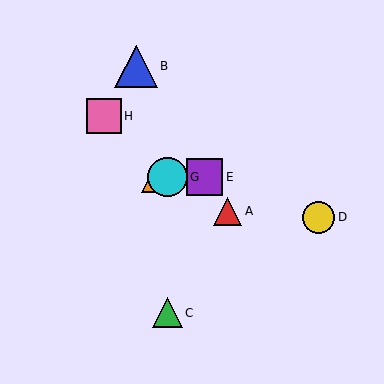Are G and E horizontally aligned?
Yes, both are at y≈177.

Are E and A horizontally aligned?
No, E is at y≈177 and A is at y≈211.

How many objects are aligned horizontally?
3 objects (E, F, G) are aligned horizontally.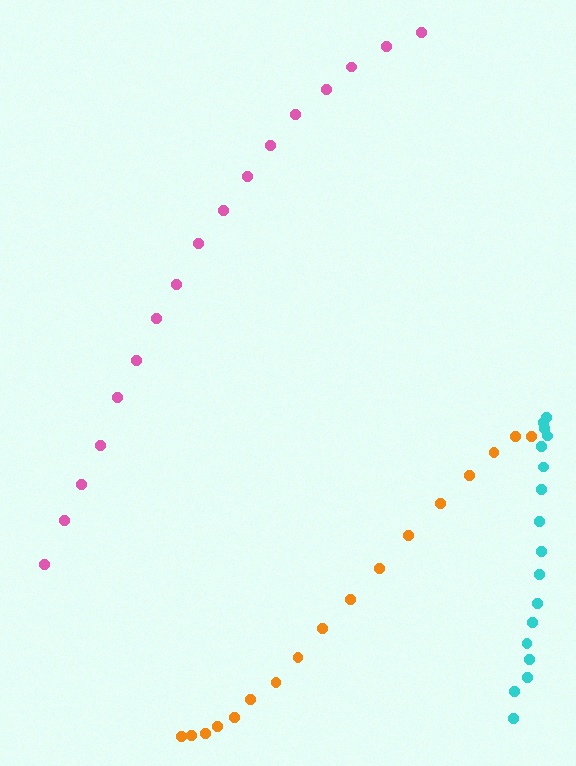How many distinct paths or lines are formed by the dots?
There are 3 distinct paths.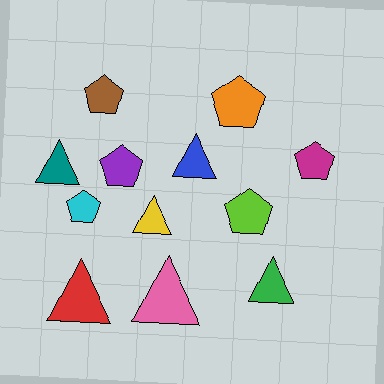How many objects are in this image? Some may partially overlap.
There are 12 objects.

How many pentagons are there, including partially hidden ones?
There are 6 pentagons.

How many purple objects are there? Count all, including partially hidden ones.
There is 1 purple object.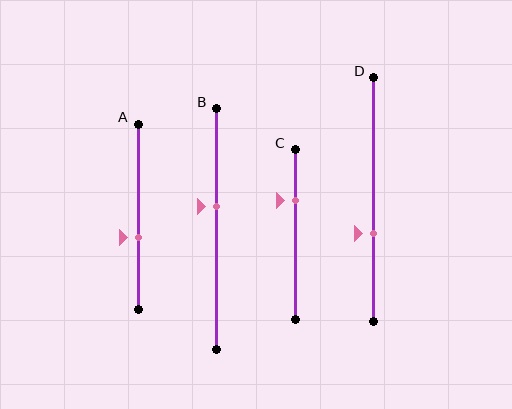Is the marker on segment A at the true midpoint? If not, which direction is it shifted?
No, the marker on segment A is shifted downward by about 11% of the segment length.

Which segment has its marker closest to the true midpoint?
Segment B has its marker closest to the true midpoint.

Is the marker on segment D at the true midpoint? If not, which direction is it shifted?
No, the marker on segment D is shifted downward by about 14% of the segment length.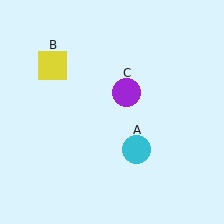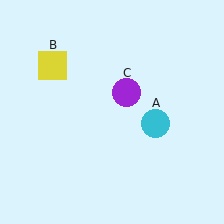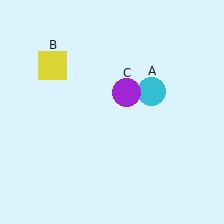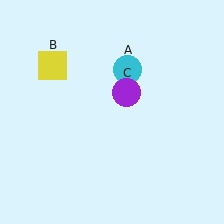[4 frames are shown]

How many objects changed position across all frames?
1 object changed position: cyan circle (object A).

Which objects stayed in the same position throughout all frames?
Yellow square (object B) and purple circle (object C) remained stationary.